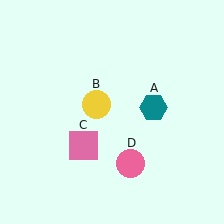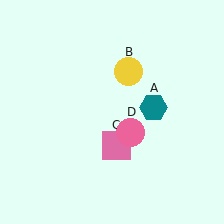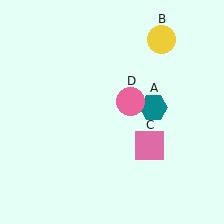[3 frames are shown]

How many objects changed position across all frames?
3 objects changed position: yellow circle (object B), pink square (object C), pink circle (object D).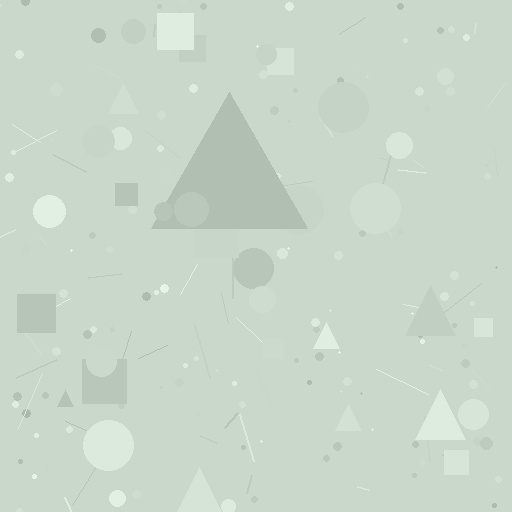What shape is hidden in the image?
A triangle is hidden in the image.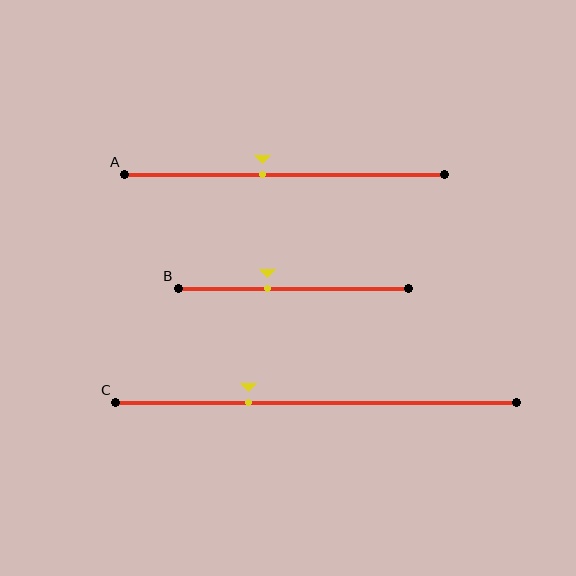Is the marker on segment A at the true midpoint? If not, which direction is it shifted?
No, the marker on segment A is shifted to the left by about 7% of the segment length.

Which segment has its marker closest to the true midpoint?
Segment A has its marker closest to the true midpoint.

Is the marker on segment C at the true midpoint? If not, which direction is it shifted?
No, the marker on segment C is shifted to the left by about 17% of the segment length.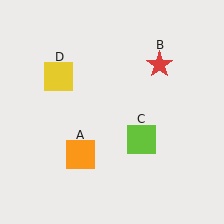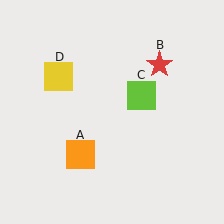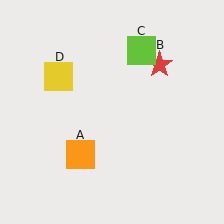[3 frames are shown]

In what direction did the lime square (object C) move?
The lime square (object C) moved up.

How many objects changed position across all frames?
1 object changed position: lime square (object C).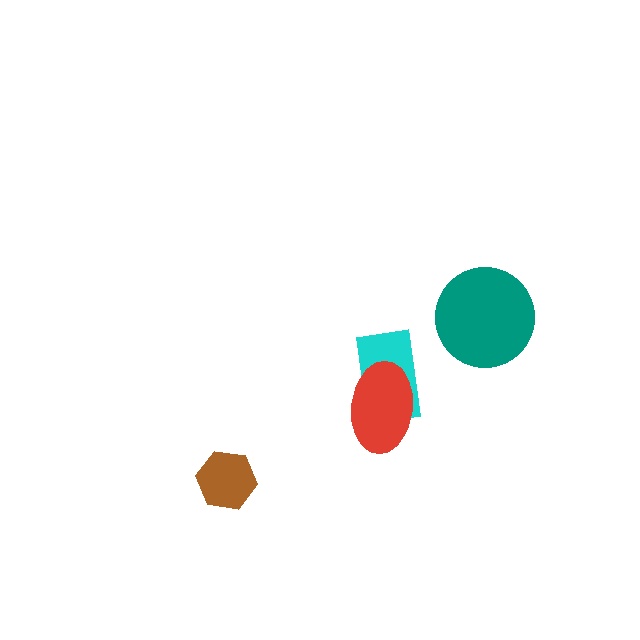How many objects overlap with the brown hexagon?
0 objects overlap with the brown hexagon.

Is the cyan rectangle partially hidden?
Yes, it is partially covered by another shape.